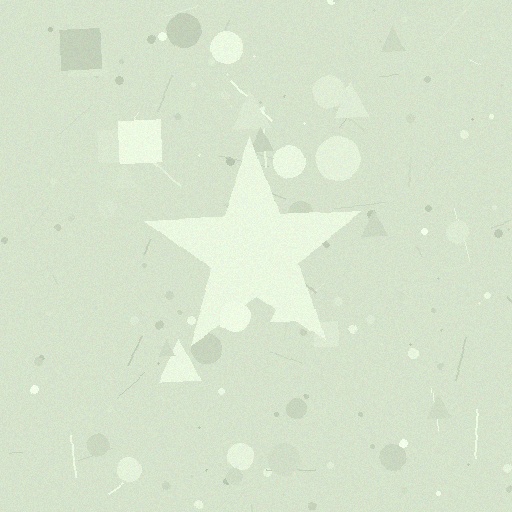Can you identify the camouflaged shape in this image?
The camouflaged shape is a star.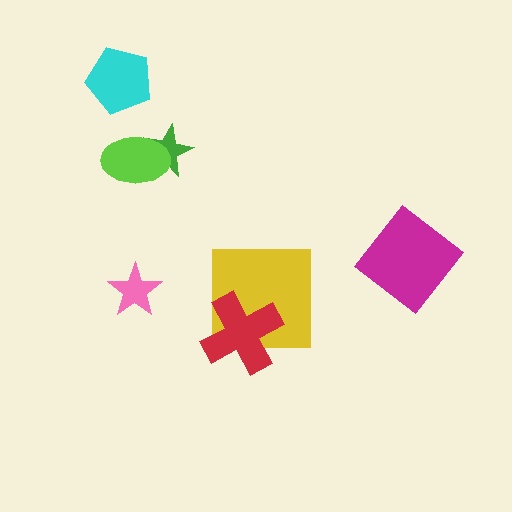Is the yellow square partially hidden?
Yes, it is partially covered by another shape.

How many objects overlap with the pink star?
0 objects overlap with the pink star.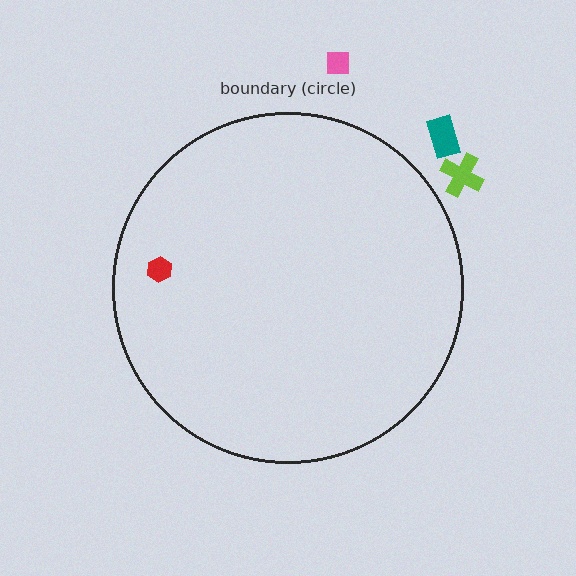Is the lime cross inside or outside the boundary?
Outside.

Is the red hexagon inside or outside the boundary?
Inside.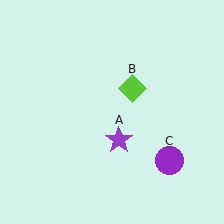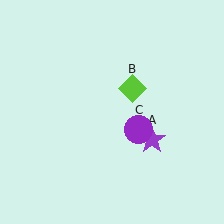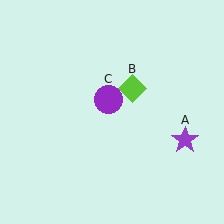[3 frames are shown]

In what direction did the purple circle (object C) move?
The purple circle (object C) moved up and to the left.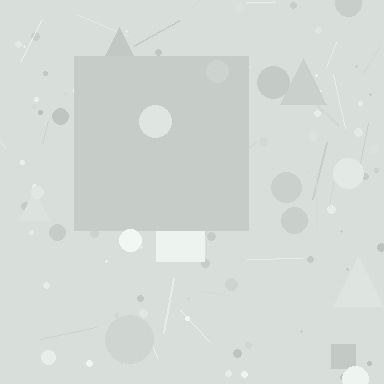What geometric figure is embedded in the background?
A square is embedded in the background.